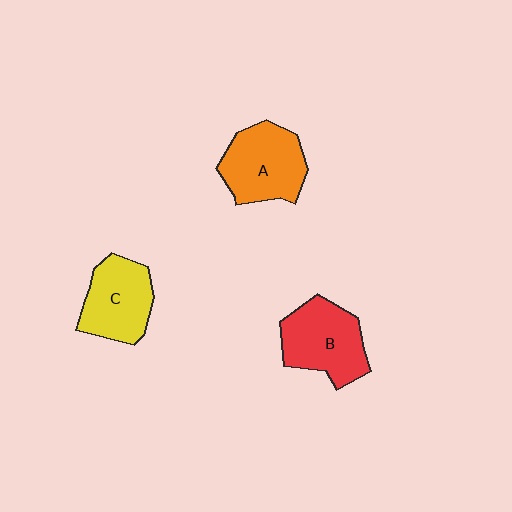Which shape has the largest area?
Shape A (orange).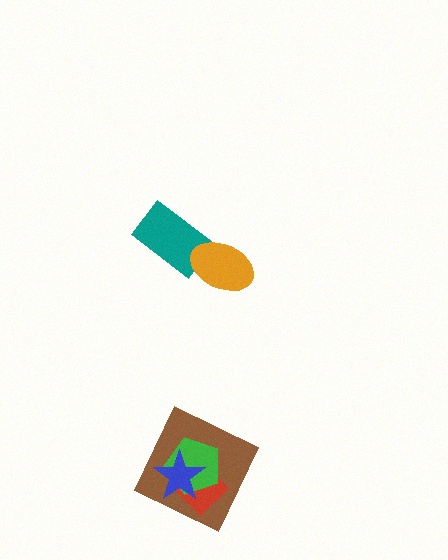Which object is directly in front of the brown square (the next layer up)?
The red diamond is directly in front of the brown square.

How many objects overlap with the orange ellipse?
1 object overlaps with the orange ellipse.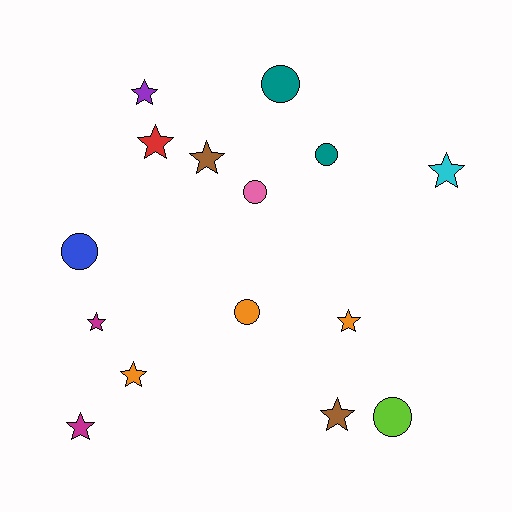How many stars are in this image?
There are 9 stars.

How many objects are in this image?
There are 15 objects.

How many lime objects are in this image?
There is 1 lime object.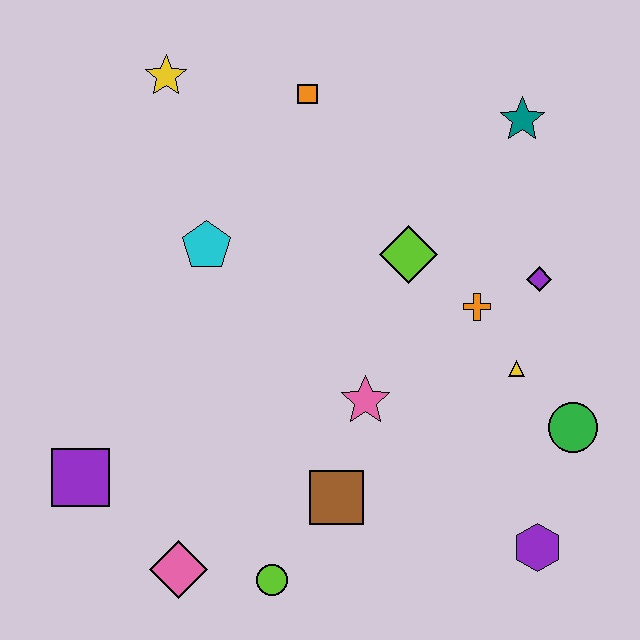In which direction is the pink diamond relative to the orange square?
The pink diamond is below the orange square.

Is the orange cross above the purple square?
Yes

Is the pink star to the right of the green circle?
No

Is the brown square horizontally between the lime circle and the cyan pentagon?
No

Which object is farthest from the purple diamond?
The purple square is farthest from the purple diamond.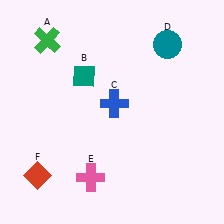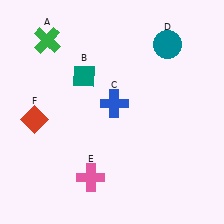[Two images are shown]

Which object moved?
The red diamond (F) moved up.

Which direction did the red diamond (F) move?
The red diamond (F) moved up.